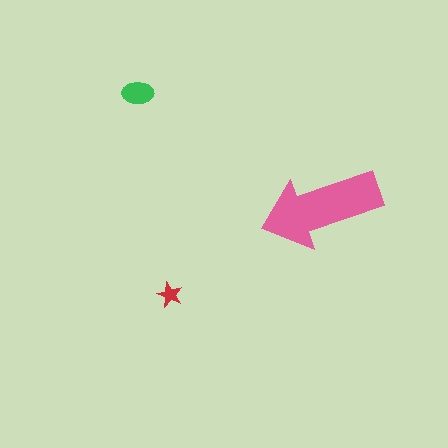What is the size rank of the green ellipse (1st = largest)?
2nd.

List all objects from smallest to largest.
The red star, the green ellipse, the pink arrow.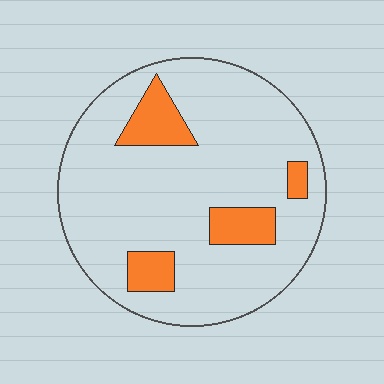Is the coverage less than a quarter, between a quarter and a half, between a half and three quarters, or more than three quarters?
Less than a quarter.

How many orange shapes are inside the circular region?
4.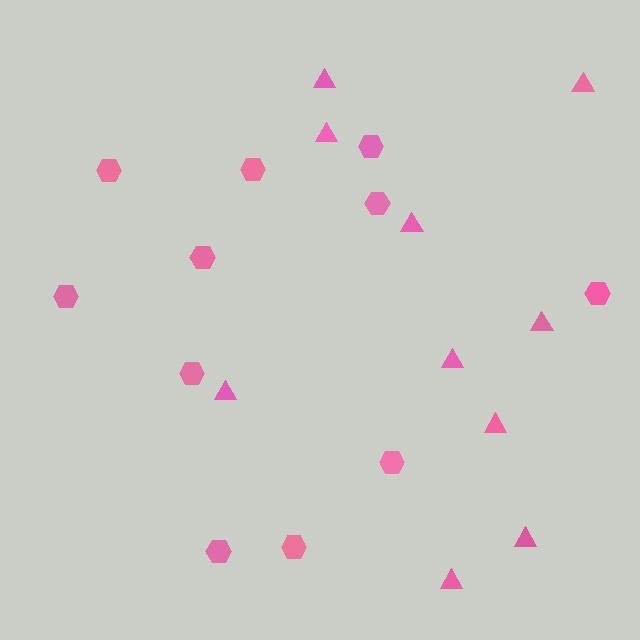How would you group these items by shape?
There are 2 groups: one group of triangles (10) and one group of hexagons (11).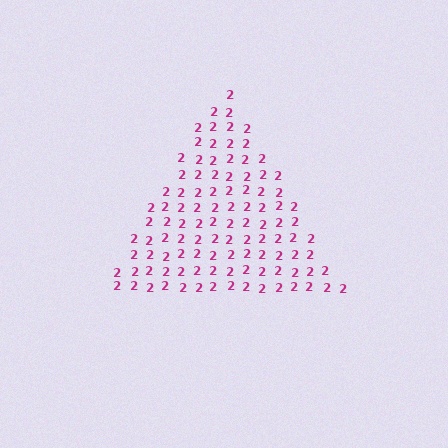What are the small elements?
The small elements are digit 2's.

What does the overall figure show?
The overall figure shows a triangle.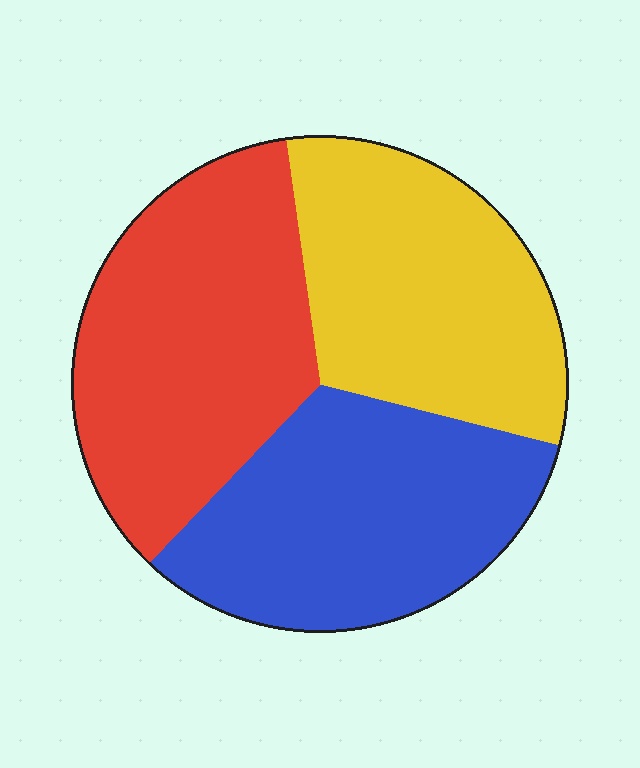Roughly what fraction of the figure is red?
Red takes up between a quarter and a half of the figure.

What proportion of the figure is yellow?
Yellow takes up between a sixth and a third of the figure.